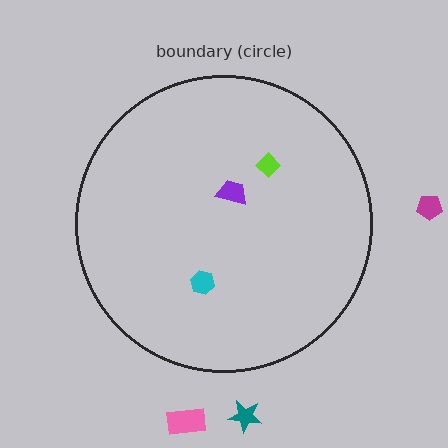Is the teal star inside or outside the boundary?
Outside.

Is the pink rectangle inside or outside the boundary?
Outside.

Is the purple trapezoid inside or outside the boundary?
Inside.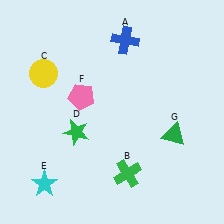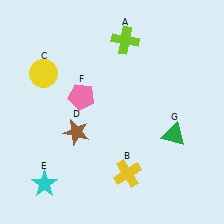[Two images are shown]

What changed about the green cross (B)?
In Image 1, B is green. In Image 2, it changed to yellow.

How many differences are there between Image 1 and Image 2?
There are 3 differences between the two images.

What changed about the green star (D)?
In Image 1, D is green. In Image 2, it changed to brown.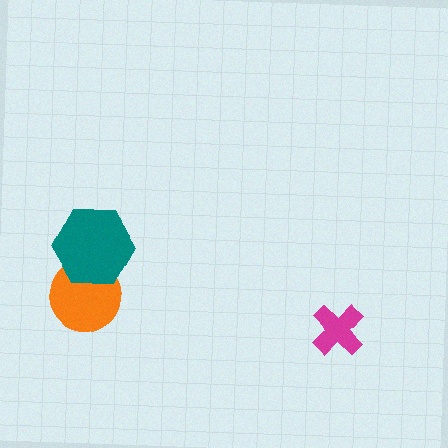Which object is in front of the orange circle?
The teal hexagon is in front of the orange circle.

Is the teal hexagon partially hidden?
No, no other shape covers it.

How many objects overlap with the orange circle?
1 object overlaps with the orange circle.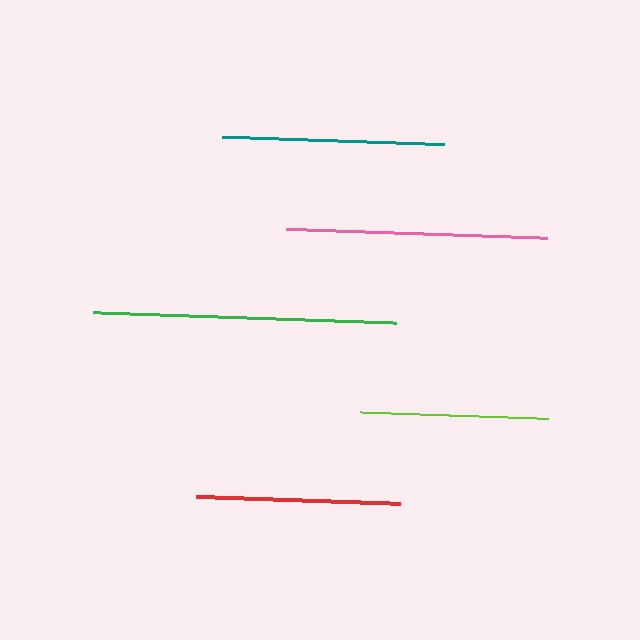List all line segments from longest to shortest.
From longest to shortest: green, pink, teal, red, lime.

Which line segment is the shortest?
The lime line is the shortest at approximately 188 pixels.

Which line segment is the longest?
The green line is the longest at approximately 303 pixels.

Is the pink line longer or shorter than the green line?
The green line is longer than the pink line.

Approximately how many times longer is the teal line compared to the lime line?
The teal line is approximately 1.2 times the length of the lime line.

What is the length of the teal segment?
The teal segment is approximately 222 pixels long.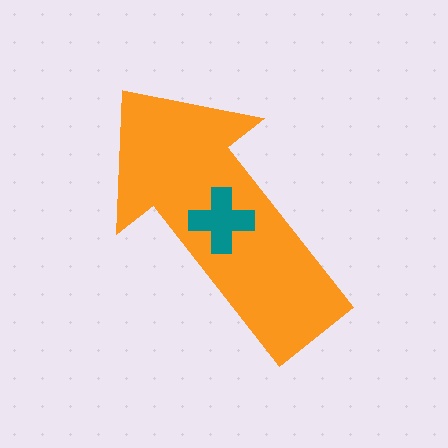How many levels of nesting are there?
2.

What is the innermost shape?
The teal cross.